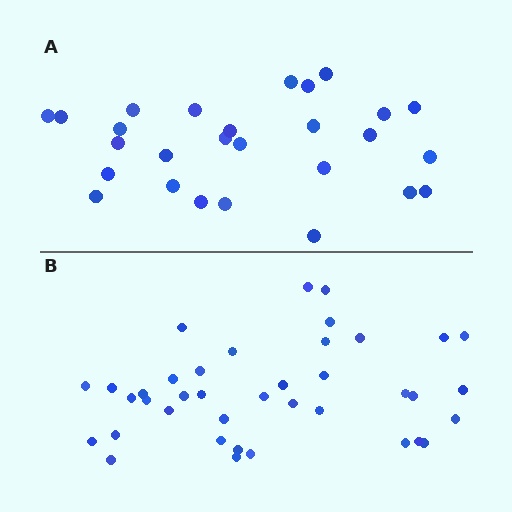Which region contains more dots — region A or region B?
Region B (the bottom region) has more dots.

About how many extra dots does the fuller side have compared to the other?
Region B has roughly 12 or so more dots than region A.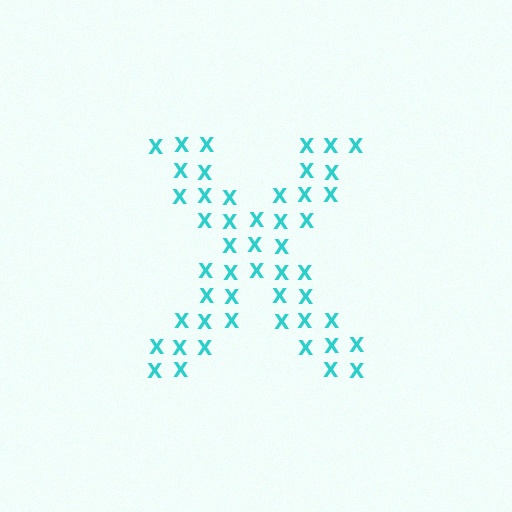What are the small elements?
The small elements are letter X's.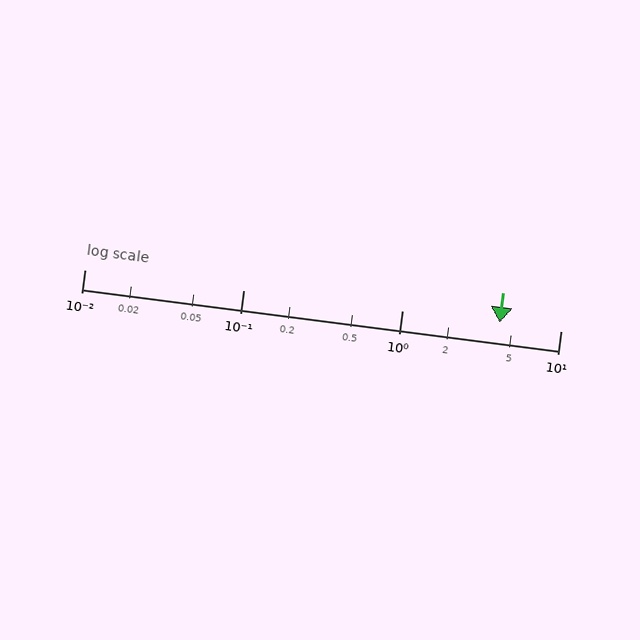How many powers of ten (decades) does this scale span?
The scale spans 3 decades, from 0.01 to 10.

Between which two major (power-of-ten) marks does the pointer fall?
The pointer is between 1 and 10.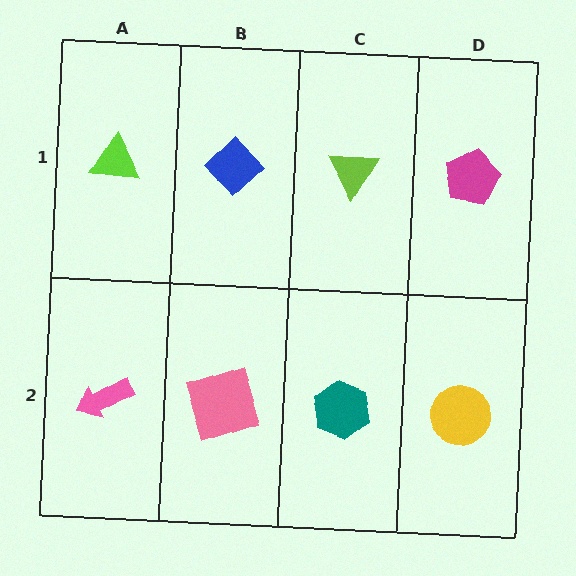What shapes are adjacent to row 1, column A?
A pink arrow (row 2, column A), a blue diamond (row 1, column B).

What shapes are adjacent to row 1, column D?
A yellow circle (row 2, column D), a lime triangle (row 1, column C).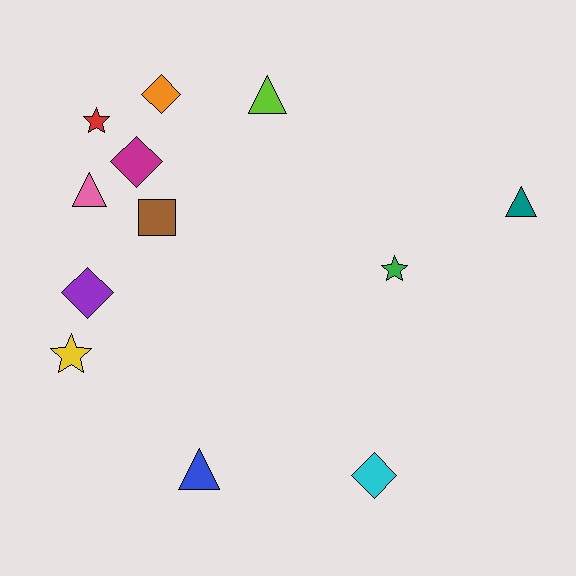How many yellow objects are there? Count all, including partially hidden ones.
There is 1 yellow object.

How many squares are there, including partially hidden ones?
There is 1 square.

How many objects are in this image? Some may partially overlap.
There are 12 objects.